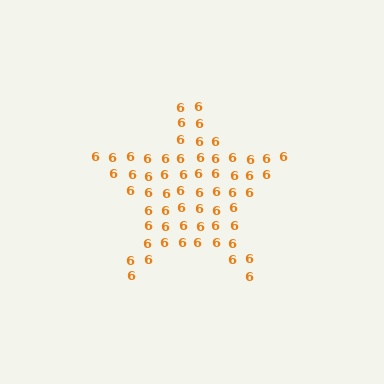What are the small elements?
The small elements are digit 6's.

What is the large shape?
The large shape is a star.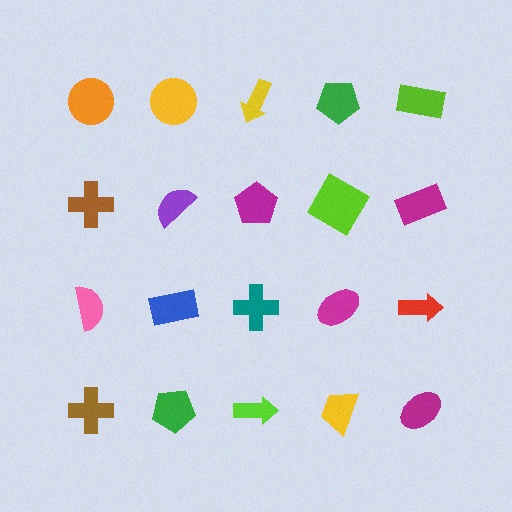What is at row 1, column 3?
A yellow arrow.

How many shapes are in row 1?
5 shapes.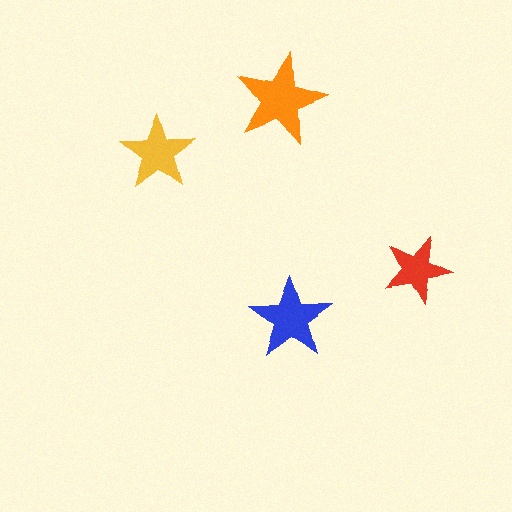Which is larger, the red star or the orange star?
The orange one.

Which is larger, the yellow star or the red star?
The yellow one.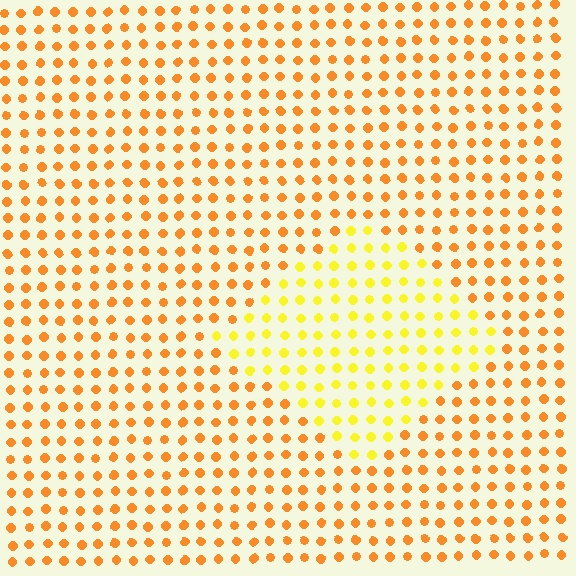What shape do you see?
I see a diamond.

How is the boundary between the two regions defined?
The boundary is defined purely by a slight shift in hue (about 31 degrees). Spacing, size, and orientation are identical on both sides.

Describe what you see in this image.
The image is filled with small orange elements in a uniform arrangement. A diamond-shaped region is visible where the elements are tinted to a slightly different hue, forming a subtle color boundary.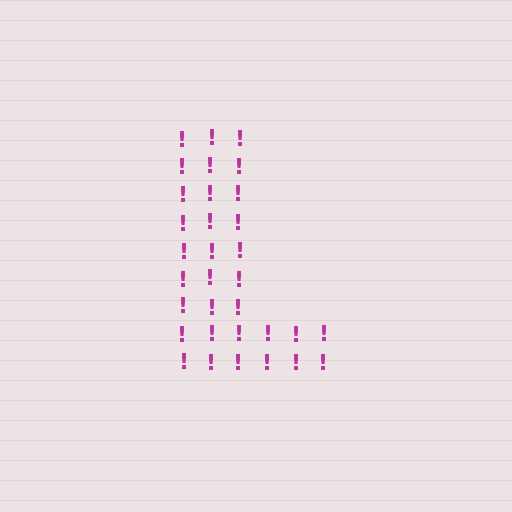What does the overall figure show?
The overall figure shows the letter L.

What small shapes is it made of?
It is made of small exclamation marks.